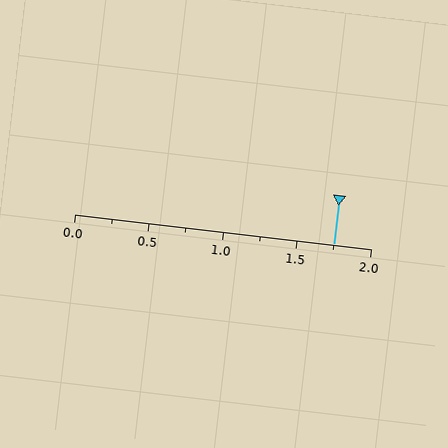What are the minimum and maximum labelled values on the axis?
The axis runs from 0.0 to 2.0.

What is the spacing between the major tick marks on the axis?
The major ticks are spaced 0.5 apart.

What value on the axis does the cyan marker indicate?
The marker indicates approximately 1.75.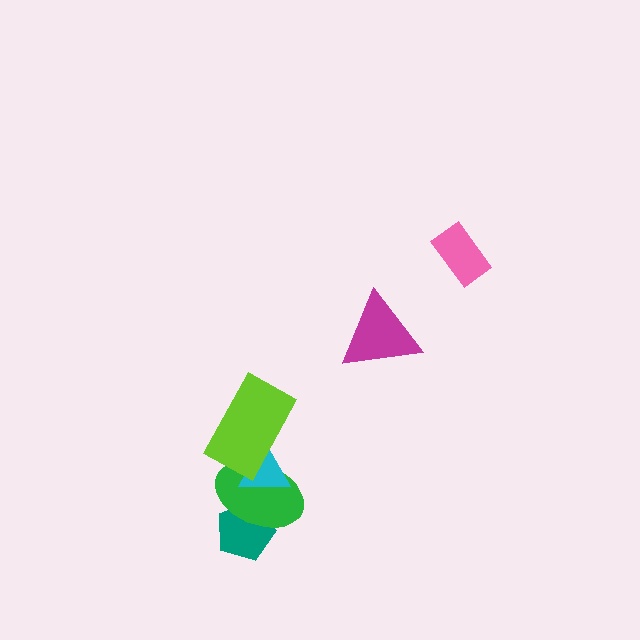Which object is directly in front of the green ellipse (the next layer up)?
The cyan triangle is directly in front of the green ellipse.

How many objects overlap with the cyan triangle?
2 objects overlap with the cyan triangle.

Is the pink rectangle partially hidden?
No, no other shape covers it.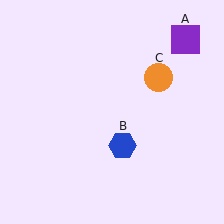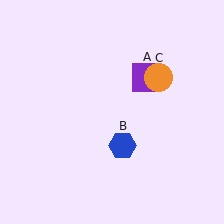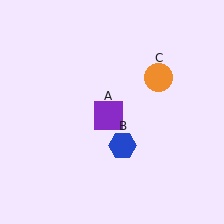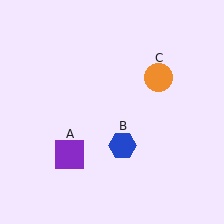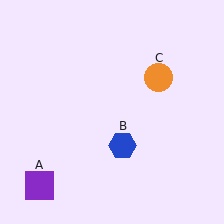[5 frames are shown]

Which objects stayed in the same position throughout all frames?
Blue hexagon (object B) and orange circle (object C) remained stationary.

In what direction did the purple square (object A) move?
The purple square (object A) moved down and to the left.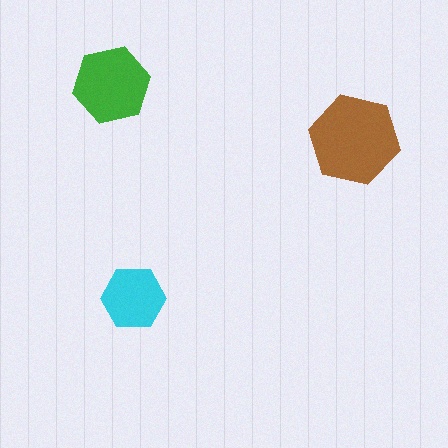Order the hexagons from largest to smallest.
the brown one, the green one, the cyan one.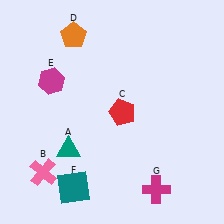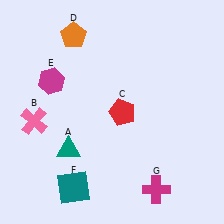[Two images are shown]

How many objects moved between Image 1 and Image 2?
1 object moved between the two images.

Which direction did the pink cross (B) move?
The pink cross (B) moved up.